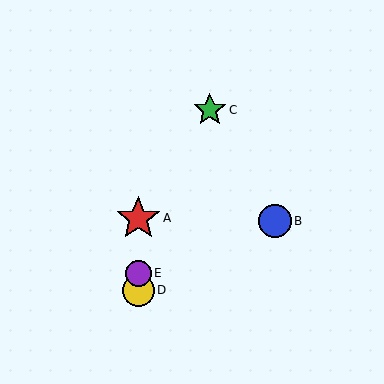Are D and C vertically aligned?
No, D is at x≈138 and C is at x≈210.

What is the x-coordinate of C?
Object C is at x≈210.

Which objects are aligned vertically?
Objects A, D, E are aligned vertically.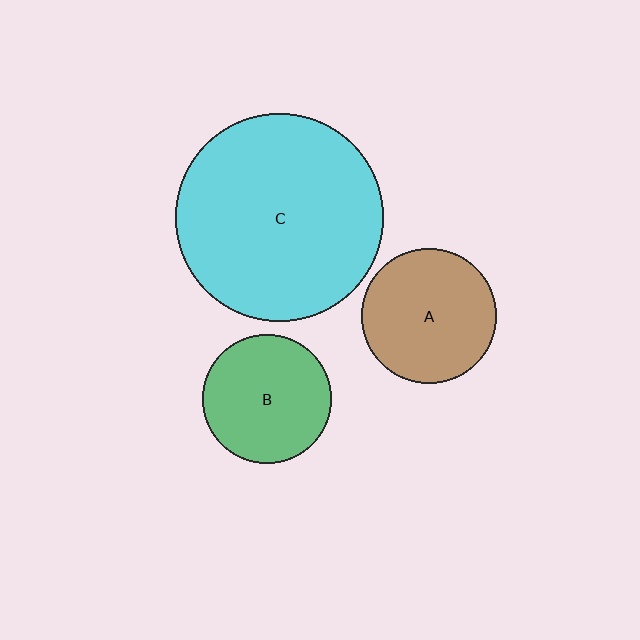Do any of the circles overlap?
No, none of the circles overlap.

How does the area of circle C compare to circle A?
Approximately 2.4 times.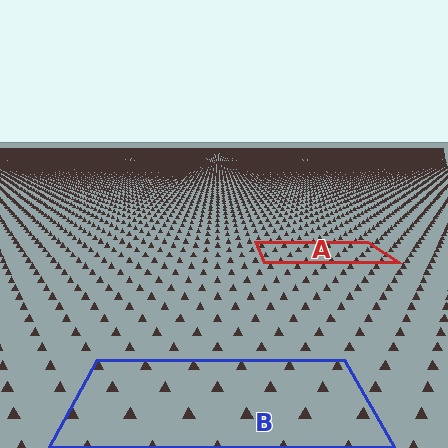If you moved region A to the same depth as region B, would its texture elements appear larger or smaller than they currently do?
They would appear larger. At a closer depth, the same texture elements are projected at a bigger on-screen size.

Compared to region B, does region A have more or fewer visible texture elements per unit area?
Region A has more texture elements per unit area — they are packed more densely because it is farther away.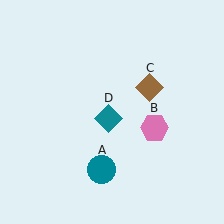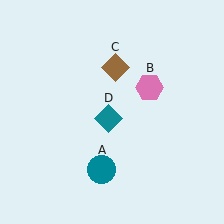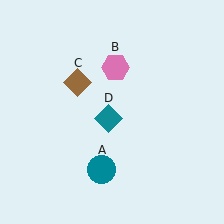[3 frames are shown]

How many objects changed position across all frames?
2 objects changed position: pink hexagon (object B), brown diamond (object C).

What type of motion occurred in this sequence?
The pink hexagon (object B), brown diamond (object C) rotated counterclockwise around the center of the scene.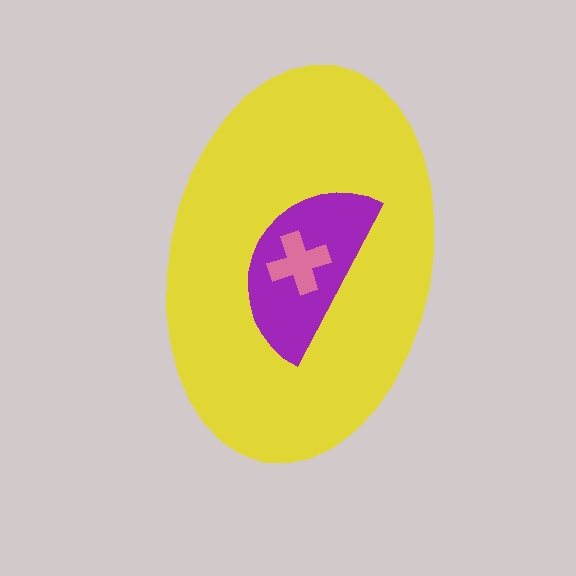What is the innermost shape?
The pink cross.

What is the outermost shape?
The yellow ellipse.